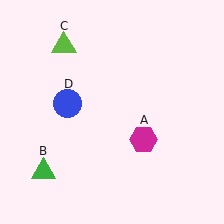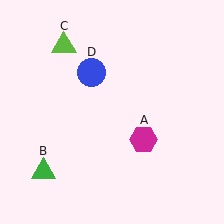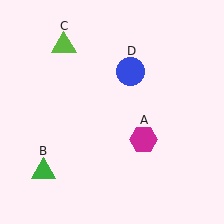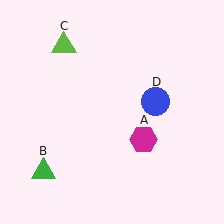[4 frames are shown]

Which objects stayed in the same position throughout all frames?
Magenta hexagon (object A) and green triangle (object B) and lime triangle (object C) remained stationary.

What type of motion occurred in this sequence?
The blue circle (object D) rotated clockwise around the center of the scene.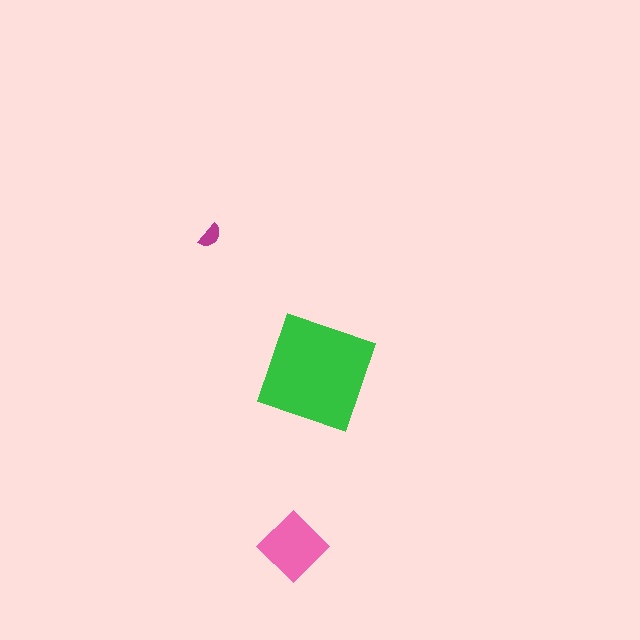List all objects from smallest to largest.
The magenta semicircle, the pink diamond, the green square.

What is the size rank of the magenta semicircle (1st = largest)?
3rd.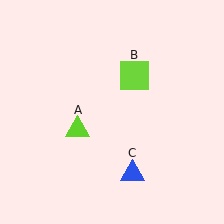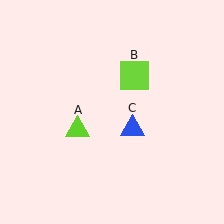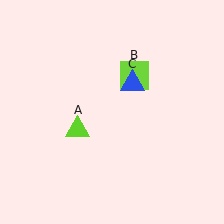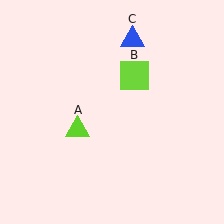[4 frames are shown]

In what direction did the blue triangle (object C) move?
The blue triangle (object C) moved up.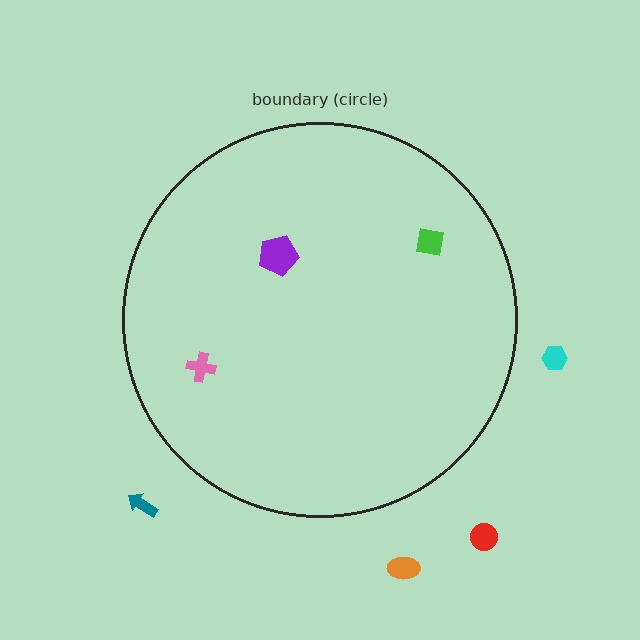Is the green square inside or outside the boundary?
Inside.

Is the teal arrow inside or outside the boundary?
Outside.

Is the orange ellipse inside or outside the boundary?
Outside.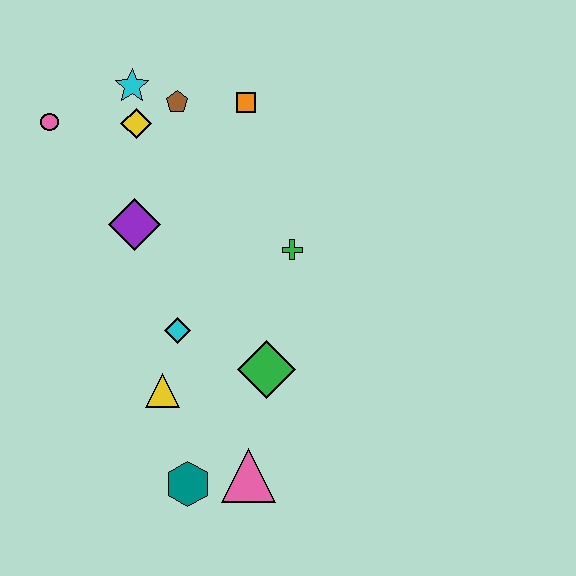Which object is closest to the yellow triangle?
The cyan diamond is closest to the yellow triangle.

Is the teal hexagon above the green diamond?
No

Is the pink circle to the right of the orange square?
No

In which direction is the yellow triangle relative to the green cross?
The yellow triangle is below the green cross.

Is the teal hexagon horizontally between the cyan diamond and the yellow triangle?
No